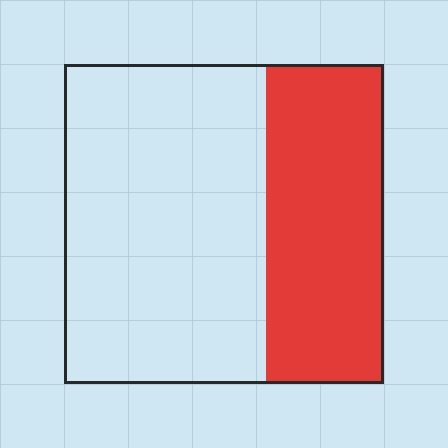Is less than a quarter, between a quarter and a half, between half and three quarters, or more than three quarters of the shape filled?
Between a quarter and a half.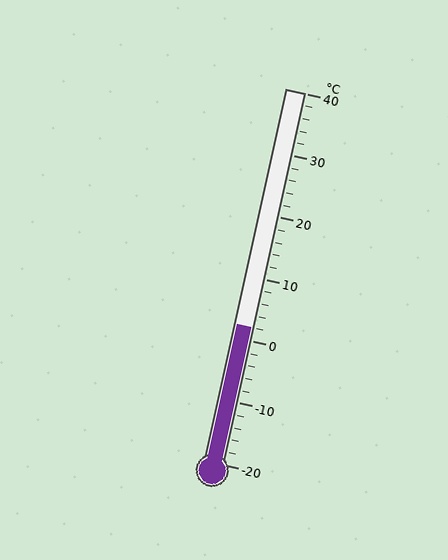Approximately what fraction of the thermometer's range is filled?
The thermometer is filled to approximately 35% of its range.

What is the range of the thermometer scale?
The thermometer scale ranges from -20°C to 40°C.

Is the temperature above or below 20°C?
The temperature is below 20°C.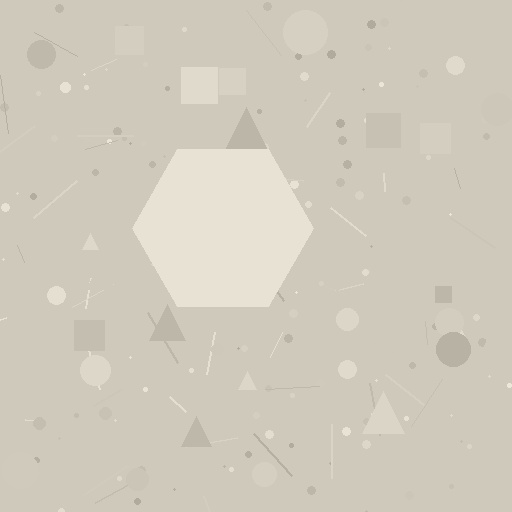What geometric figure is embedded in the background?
A hexagon is embedded in the background.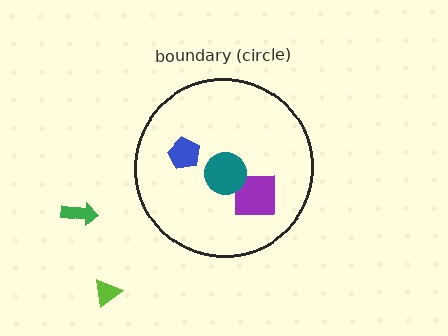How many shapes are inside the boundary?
3 inside, 2 outside.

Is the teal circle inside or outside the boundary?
Inside.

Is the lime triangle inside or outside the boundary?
Outside.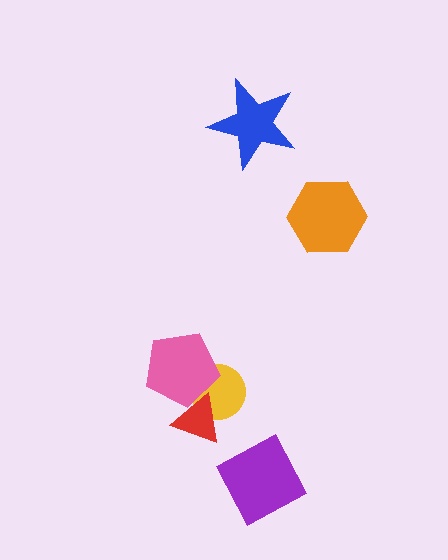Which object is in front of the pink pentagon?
The red triangle is in front of the pink pentagon.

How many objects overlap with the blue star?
0 objects overlap with the blue star.